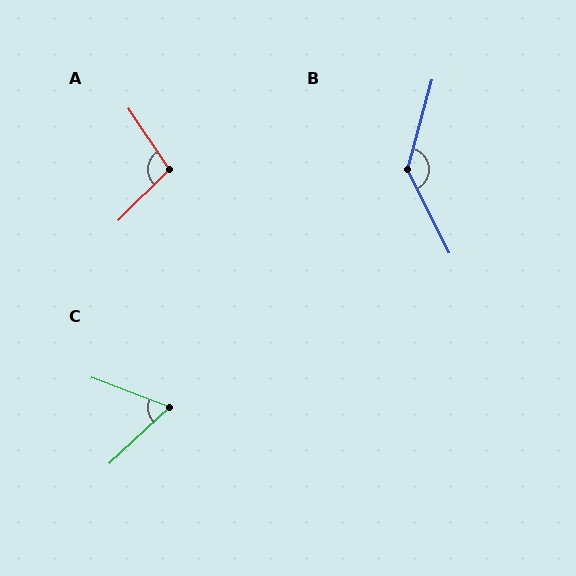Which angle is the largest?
B, at approximately 138 degrees.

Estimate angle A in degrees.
Approximately 101 degrees.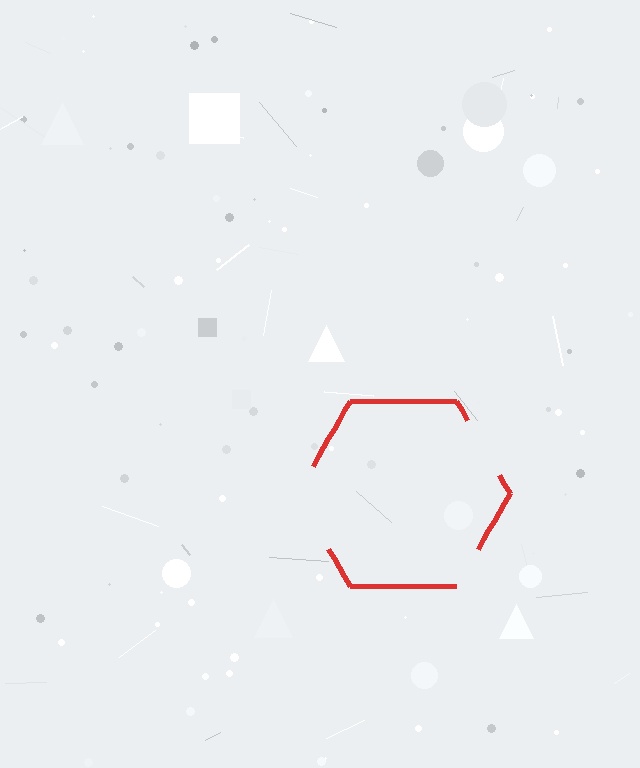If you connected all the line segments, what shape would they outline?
They would outline a hexagon.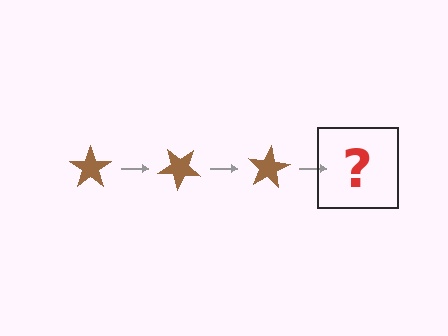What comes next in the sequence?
The next element should be a brown star rotated 120 degrees.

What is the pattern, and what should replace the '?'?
The pattern is that the star rotates 40 degrees each step. The '?' should be a brown star rotated 120 degrees.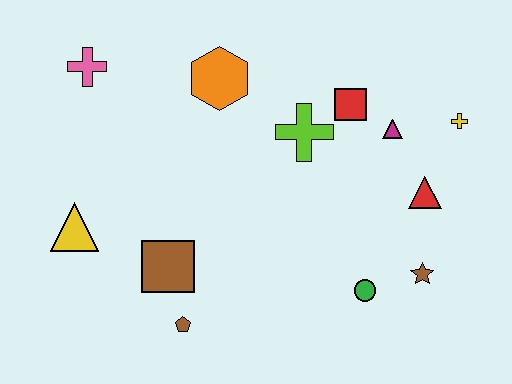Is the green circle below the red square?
Yes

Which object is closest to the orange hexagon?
The lime cross is closest to the orange hexagon.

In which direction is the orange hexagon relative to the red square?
The orange hexagon is to the left of the red square.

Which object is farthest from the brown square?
The yellow cross is farthest from the brown square.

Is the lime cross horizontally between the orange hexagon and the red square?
Yes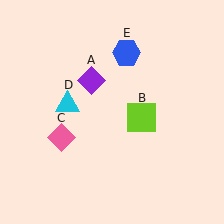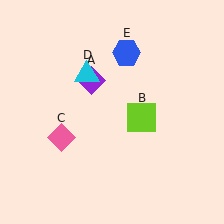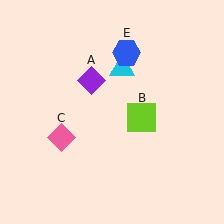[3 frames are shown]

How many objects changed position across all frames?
1 object changed position: cyan triangle (object D).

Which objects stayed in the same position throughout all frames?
Purple diamond (object A) and lime square (object B) and pink diamond (object C) and blue hexagon (object E) remained stationary.